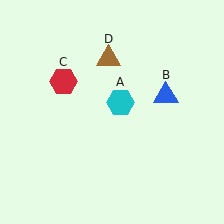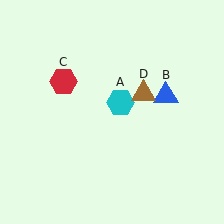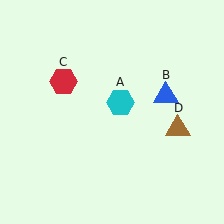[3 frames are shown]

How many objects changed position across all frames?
1 object changed position: brown triangle (object D).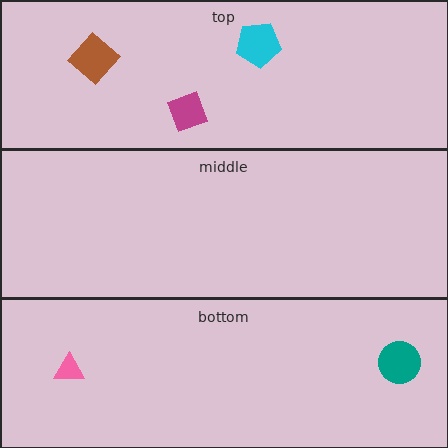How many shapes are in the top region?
3.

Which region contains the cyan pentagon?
The top region.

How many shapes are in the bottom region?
2.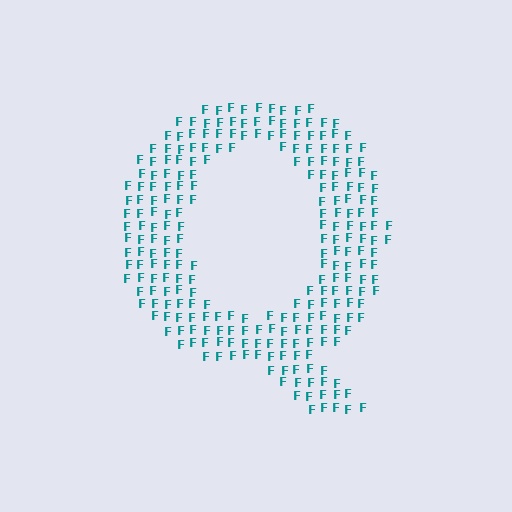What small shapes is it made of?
It is made of small letter F's.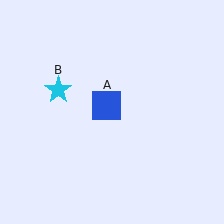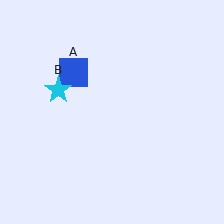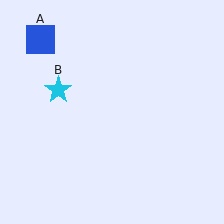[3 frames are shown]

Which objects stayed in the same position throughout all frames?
Cyan star (object B) remained stationary.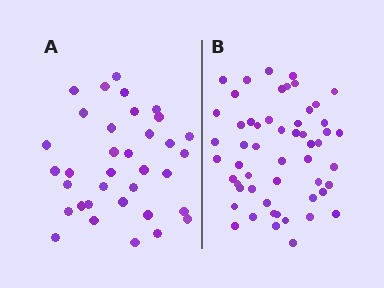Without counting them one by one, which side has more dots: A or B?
Region B (the right region) has more dots.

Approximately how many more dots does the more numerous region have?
Region B has approximately 20 more dots than region A.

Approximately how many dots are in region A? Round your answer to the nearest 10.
About 40 dots. (The exact count is 35, which rounds to 40.)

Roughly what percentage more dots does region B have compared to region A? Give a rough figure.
About 55% more.